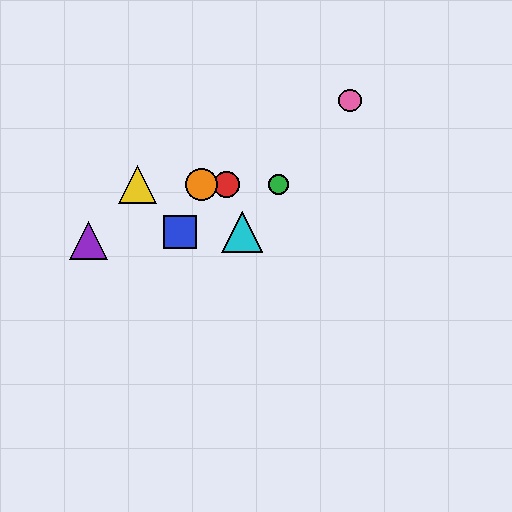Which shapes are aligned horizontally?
The red circle, the green circle, the yellow triangle, the orange circle are aligned horizontally.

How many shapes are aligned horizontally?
4 shapes (the red circle, the green circle, the yellow triangle, the orange circle) are aligned horizontally.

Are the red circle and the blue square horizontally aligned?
No, the red circle is at y≈185 and the blue square is at y≈232.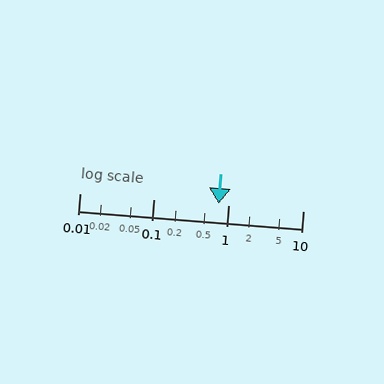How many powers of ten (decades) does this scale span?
The scale spans 3 decades, from 0.01 to 10.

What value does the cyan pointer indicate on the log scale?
The pointer indicates approximately 0.74.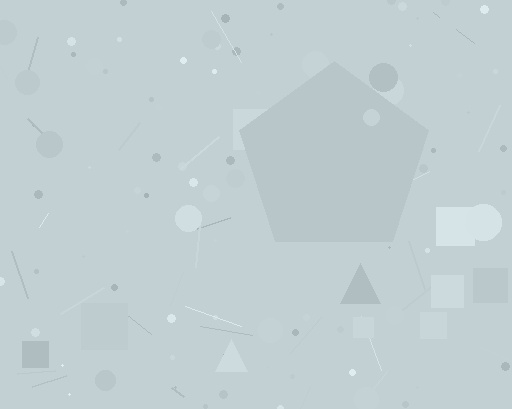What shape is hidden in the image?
A pentagon is hidden in the image.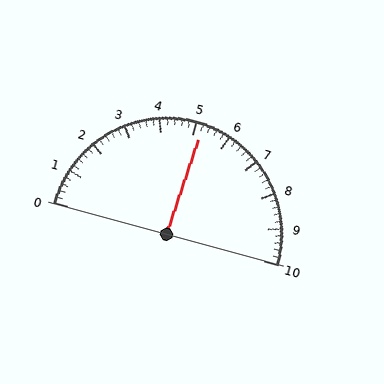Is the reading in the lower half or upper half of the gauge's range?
The reading is in the upper half of the range (0 to 10).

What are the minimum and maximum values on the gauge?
The gauge ranges from 0 to 10.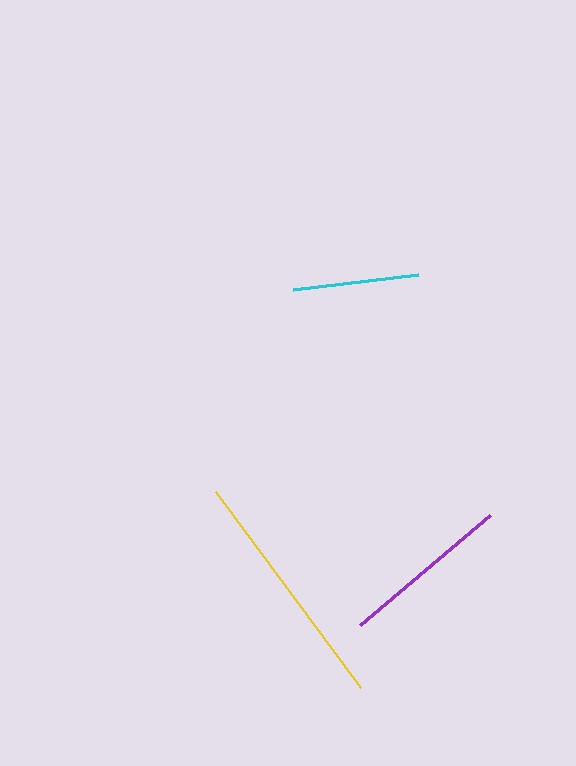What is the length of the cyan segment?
The cyan segment is approximately 125 pixels long.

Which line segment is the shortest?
The cyan line is the shortest at approximately 125 pixels.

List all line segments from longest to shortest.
From longest to shortest: yellow, purple, cyan.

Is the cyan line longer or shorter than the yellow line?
The yellow line is longer than the cyan line.